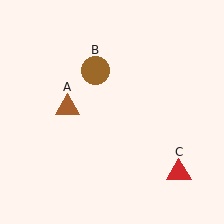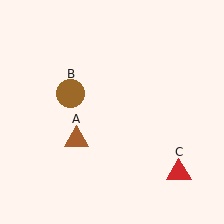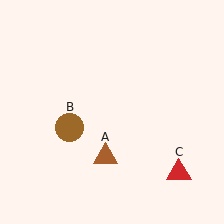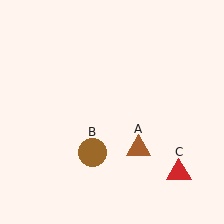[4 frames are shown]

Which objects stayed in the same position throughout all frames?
Red triangle (object C) remained stationary.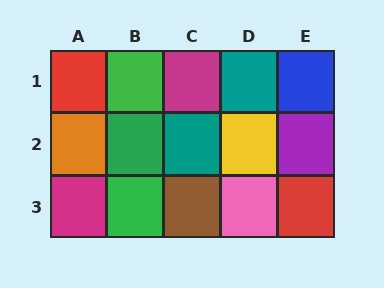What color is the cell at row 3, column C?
Brown.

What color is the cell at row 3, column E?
Red.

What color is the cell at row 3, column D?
Pink.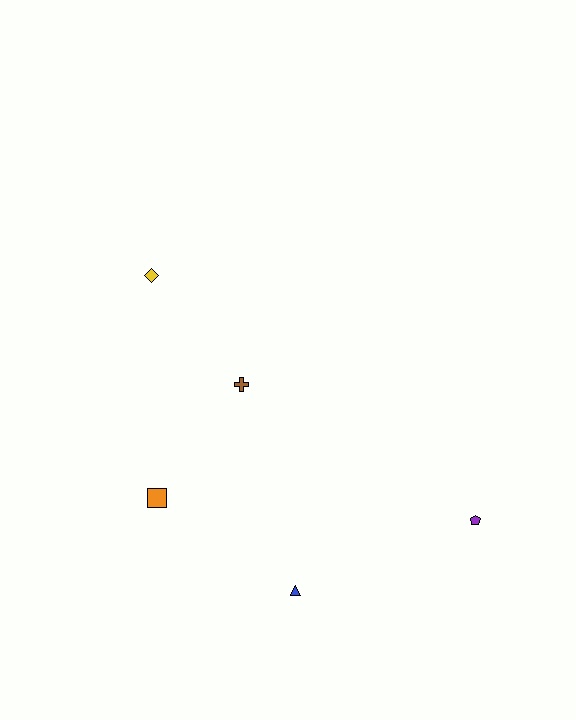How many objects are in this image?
There are 5 objects.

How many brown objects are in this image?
There is 1 brown object.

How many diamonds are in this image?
There is 1 diamond.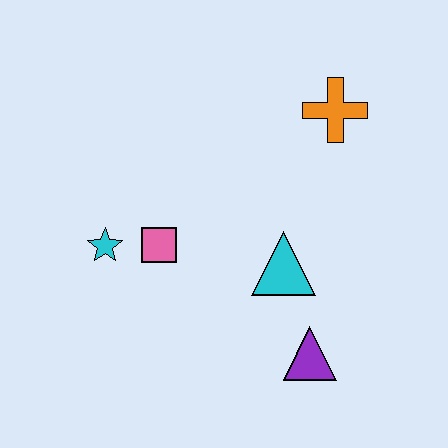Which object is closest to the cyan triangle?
The purple triangle is closest to the cyan triangle.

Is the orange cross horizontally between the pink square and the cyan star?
No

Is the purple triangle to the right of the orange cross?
No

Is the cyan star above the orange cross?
No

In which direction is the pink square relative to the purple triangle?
The pink square is to the left of the purple triangle.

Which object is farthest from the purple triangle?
The orange cross is farthest from the purple triangle.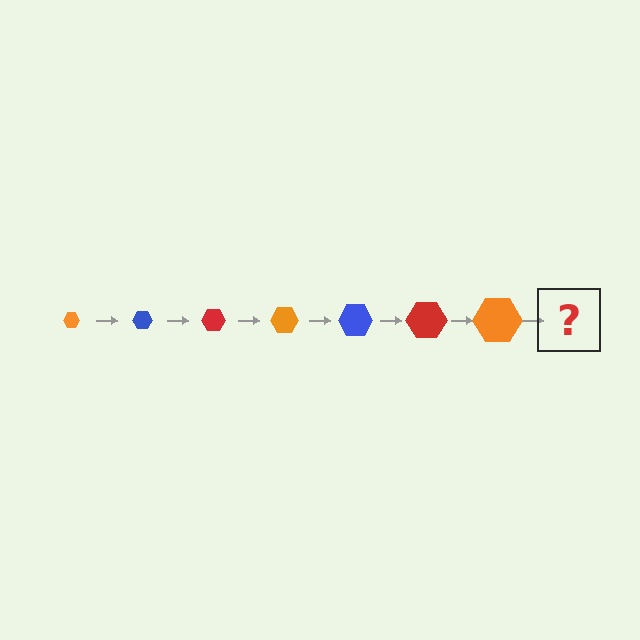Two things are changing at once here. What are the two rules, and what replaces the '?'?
The two rules are that the hexagon grows larger each step and the color cycles through orange, blue, and red. The '?' should be a blue hexagon, larger than the previous one.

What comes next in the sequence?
The next element should be a blue hexagon, larger than the previous one.